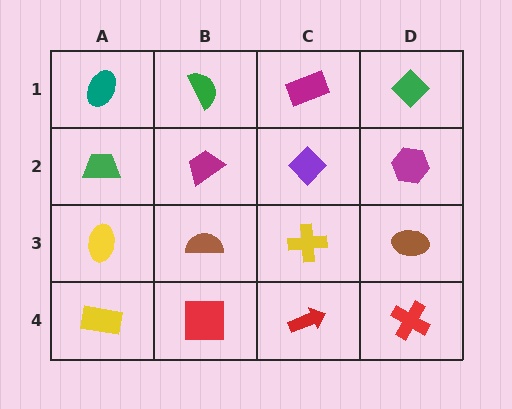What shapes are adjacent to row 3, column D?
A magenta hexagon (row 2, column D), a red cross (row 4, column D), a yellow cross (row 3, column C).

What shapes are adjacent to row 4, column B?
A brown semicircle (row 3, column B), a yellow rectangle (row 4, column A), a red arrow (row 4, column C).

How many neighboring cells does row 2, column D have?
3.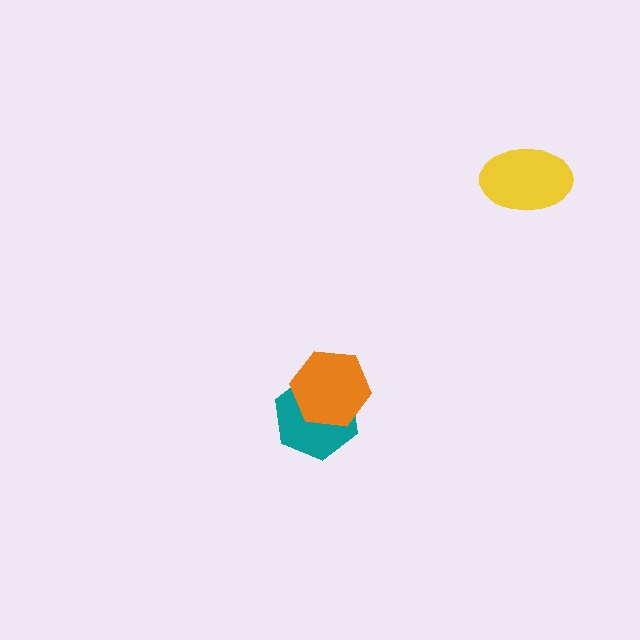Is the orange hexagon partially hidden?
No, no other shape covers it.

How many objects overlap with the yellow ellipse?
0 objects overlap with the yellow ellipse.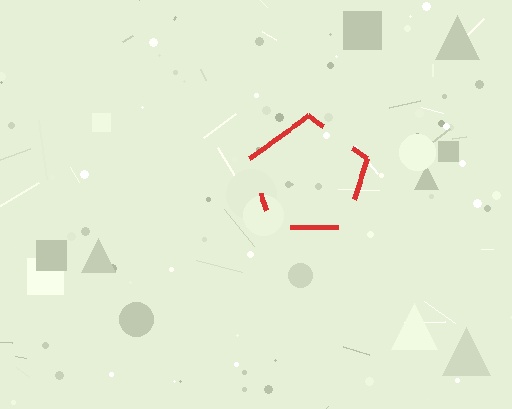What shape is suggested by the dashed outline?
The dashed outline suggests a pentagon.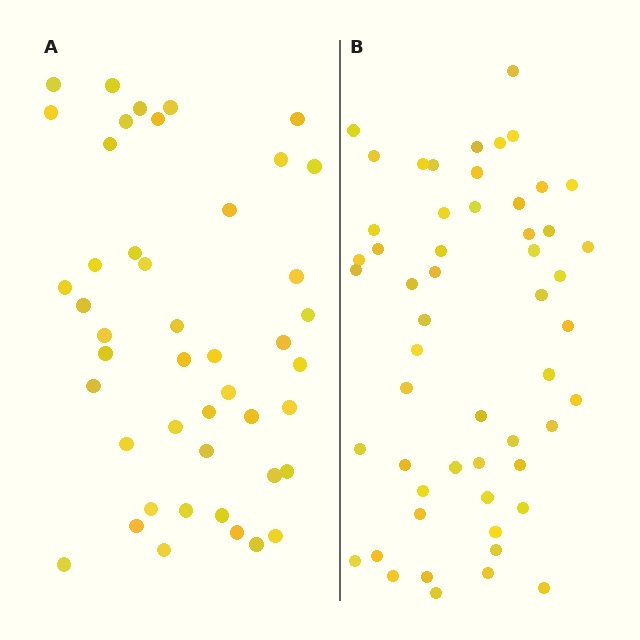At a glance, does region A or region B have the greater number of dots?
Region B (the right region) has more dots.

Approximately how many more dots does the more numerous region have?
Region B has roughly 8 or so more dots than region A.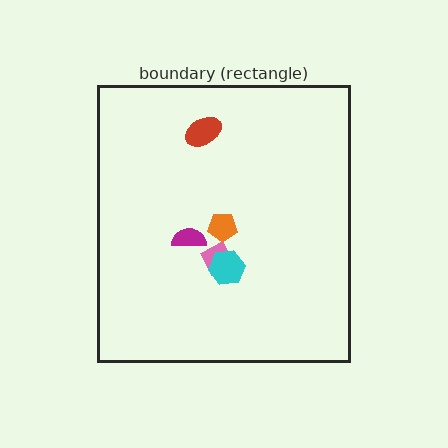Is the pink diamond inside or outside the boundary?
Inside.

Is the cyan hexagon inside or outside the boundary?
Inside.